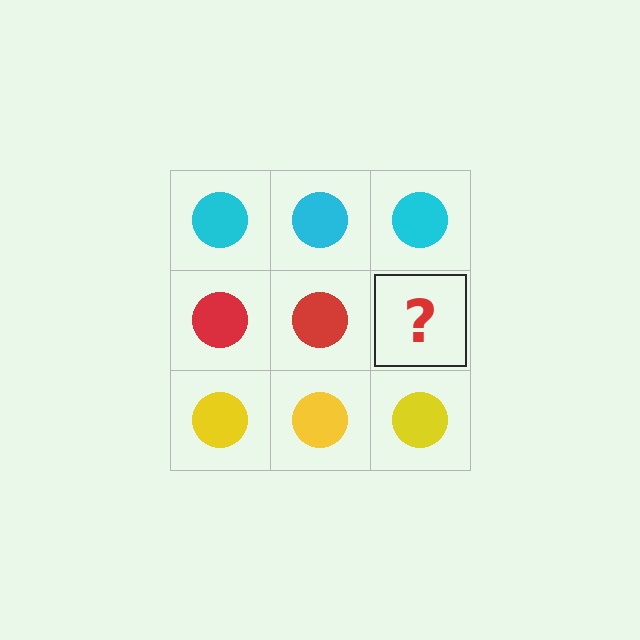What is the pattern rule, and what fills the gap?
The rule is that each row has a consistent color. The gap should be filled with a red circle.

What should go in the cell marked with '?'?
The missing cell should contain a red circle.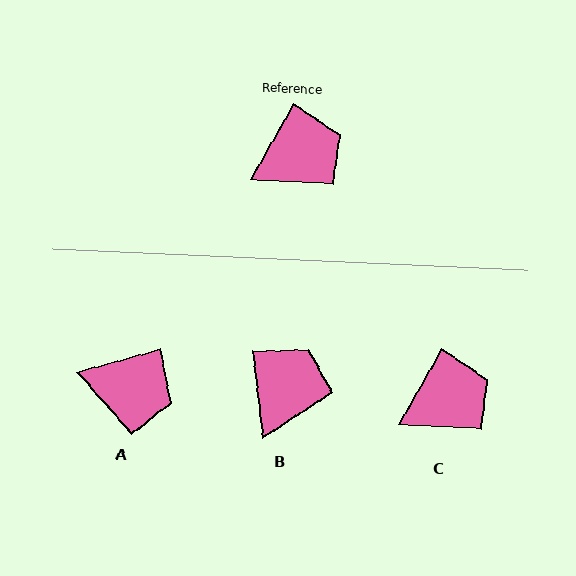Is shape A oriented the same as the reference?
No, it is off by about 45 degrees.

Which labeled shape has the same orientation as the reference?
C.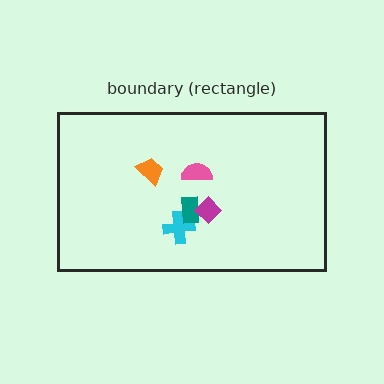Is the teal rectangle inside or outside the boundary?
Inside.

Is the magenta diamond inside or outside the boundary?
Inside.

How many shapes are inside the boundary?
5 inside, 0 outside.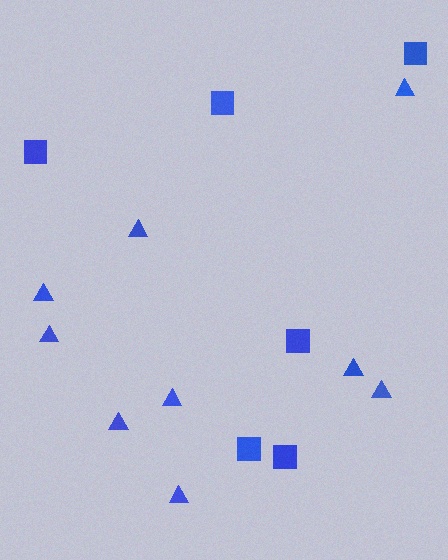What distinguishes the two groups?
There are 2 groups: one group of squares (6) and one group of triangles (9).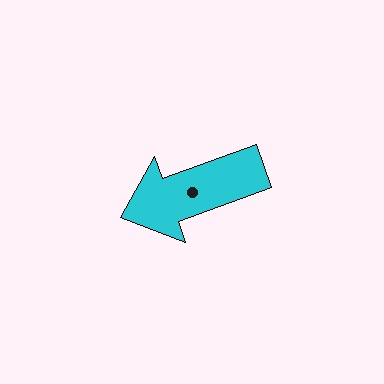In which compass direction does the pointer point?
West.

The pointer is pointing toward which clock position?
Roughly 8 o'clock.